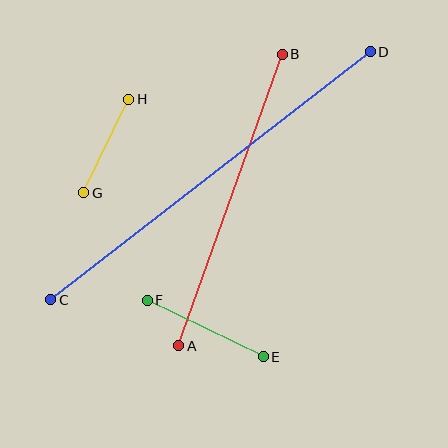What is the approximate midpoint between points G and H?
The midpoint is at approximately (106, 146) pixels.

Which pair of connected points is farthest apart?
Points C and D are farthest apart.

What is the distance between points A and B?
The distance is approximately 309 pixels.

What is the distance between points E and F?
The distance is approximately 129 pixels.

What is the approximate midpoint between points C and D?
The midpoint is at approximately (211, 176) pixels.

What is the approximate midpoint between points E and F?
The midpoint is at approximately (205, 328) pixels.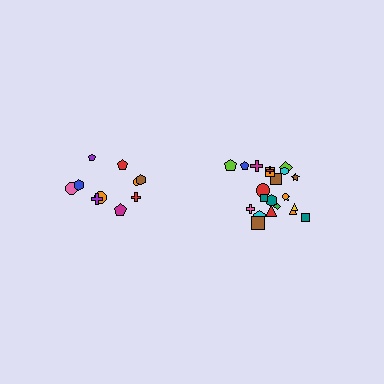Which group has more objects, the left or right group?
The right group.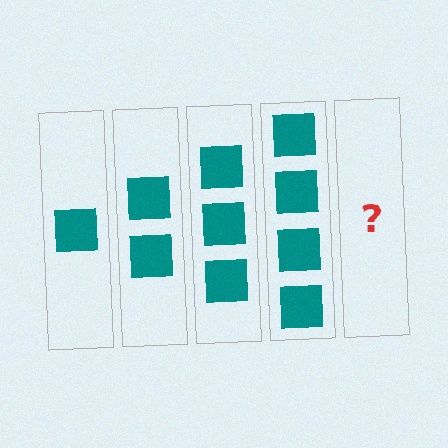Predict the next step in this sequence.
The next step is 5 squares.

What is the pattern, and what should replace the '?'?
The pattern is that each step adds one more square. The '?' should be 5 squares.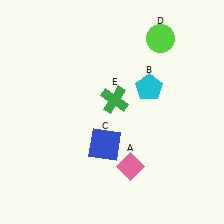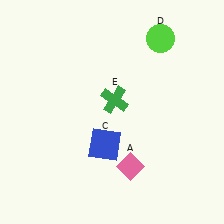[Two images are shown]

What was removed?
The cyan pentagon (B) was removed in Image 2.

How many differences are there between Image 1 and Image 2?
There is 1 difference between the two images.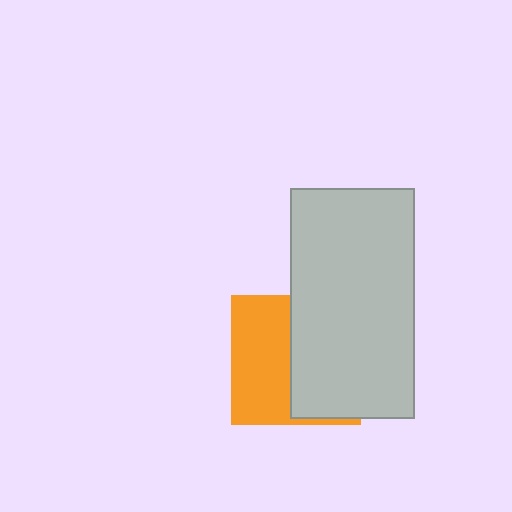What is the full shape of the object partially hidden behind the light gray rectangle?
The partially hidden object is an orange square.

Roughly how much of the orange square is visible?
About half of it is visible (roughly 47%).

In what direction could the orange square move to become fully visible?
The orange square could move left. That would shift it out from behind the light gray rectangle entirely.